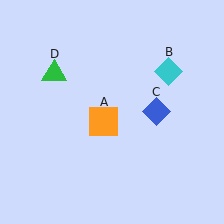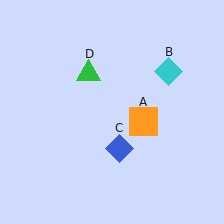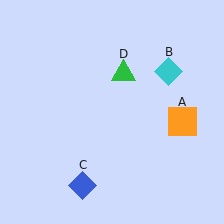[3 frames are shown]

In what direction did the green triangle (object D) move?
The green triangle (object D) moved right.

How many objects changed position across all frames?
3 objects changed position: orange square (object A), blue diamond (object C), green triangle (object D).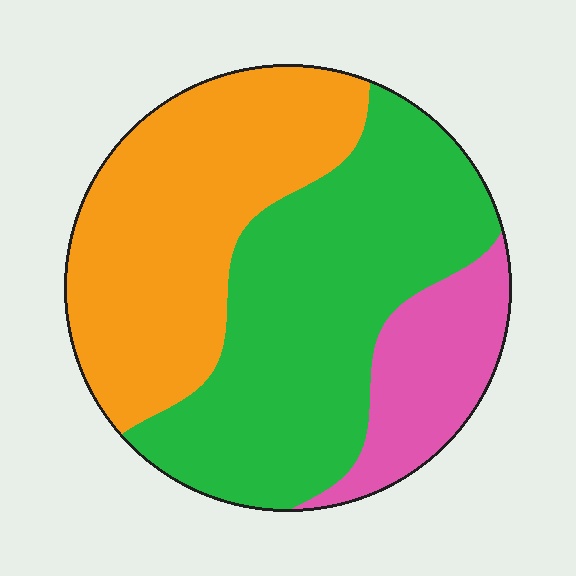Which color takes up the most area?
Green, at roughly 45%.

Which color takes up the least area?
Pink, at roughly 15%.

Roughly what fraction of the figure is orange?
Orange takes up between a third and a half of the figure.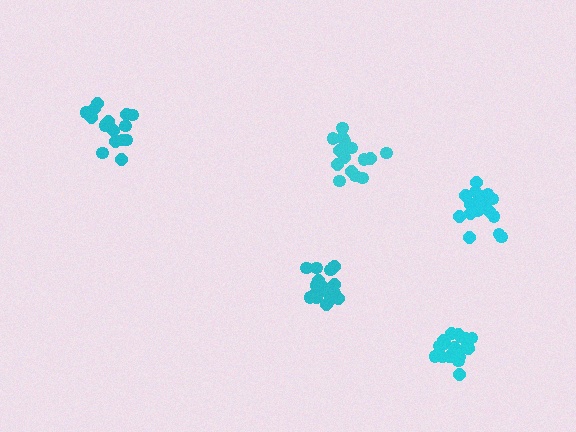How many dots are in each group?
Group 1: 15 dots, Group 2: 20 dots, Group 3: 19 dots, Group 4: 17 dots, Group 5: 15 dots (86 total).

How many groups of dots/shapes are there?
There are 5 groups.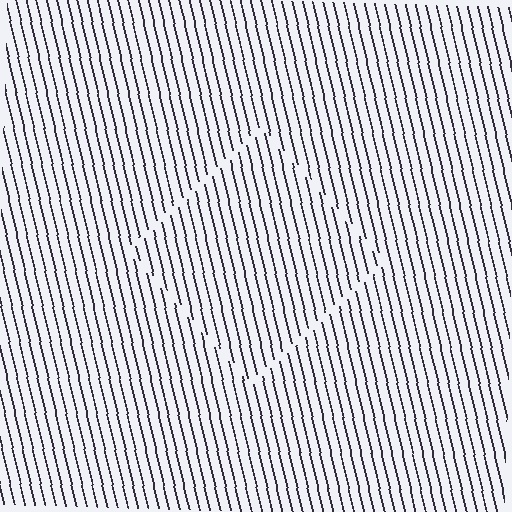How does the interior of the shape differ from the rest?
The interior of the shape contains the same grating, shifted by half a period — the contour is defined by the phase discontinuity where line-ends from the inner and outer gratings abut.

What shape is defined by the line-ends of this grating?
An illusory square. The interior of the shape contains the same grating, shifted by half a period — the contour is defined by the phase discontinuity where line-ends from the inner and outer gratings abut.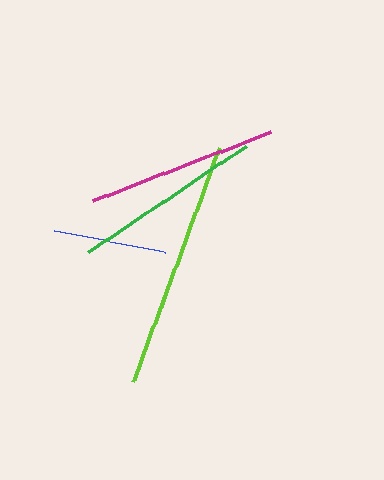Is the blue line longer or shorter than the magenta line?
The magenta line is longer than the blue line.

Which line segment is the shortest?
The blue line is the shortest at approximately 113 pixels.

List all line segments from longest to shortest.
From longest to shortest: lime, magenta, green, blue.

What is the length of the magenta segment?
The magenta segment is approximately 191 pixels long.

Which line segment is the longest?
The lime line is the longest at approximately 249 pixels.